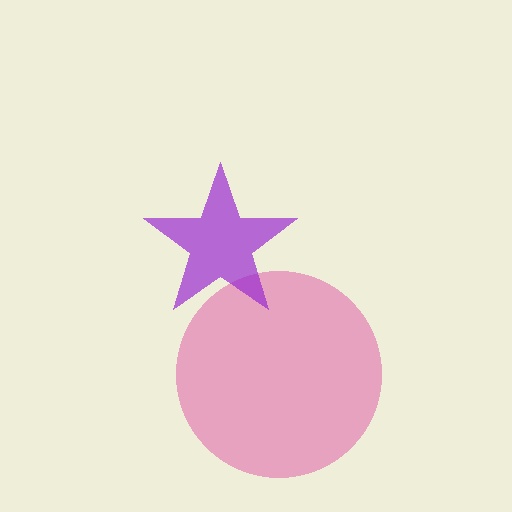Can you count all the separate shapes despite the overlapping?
Yes, there are 2 separate shapes.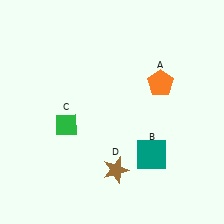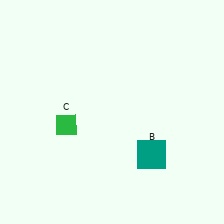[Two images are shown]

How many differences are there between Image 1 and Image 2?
There are 2 differences between the two images.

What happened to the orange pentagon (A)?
The orange pentagon (A) was removed in Image 2. It was in the top-right area of Image 1.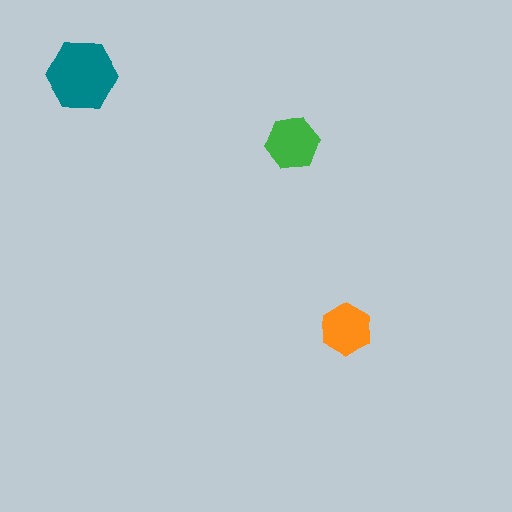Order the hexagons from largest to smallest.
the teal one, the green one, the orange one.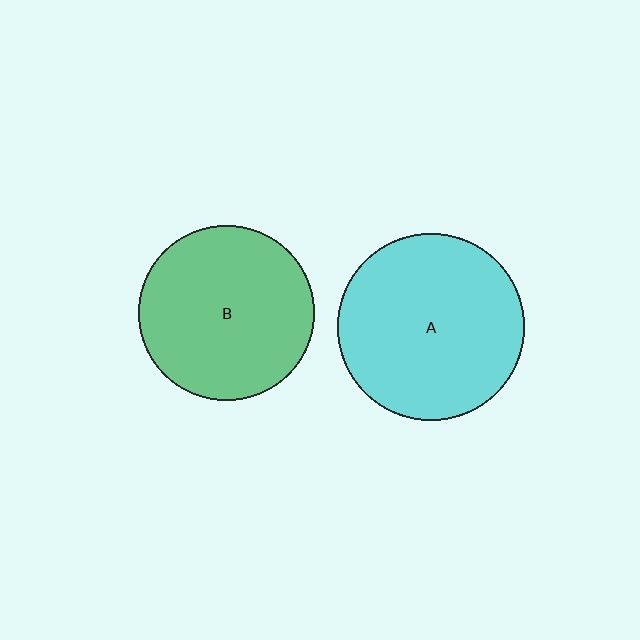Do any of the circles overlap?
No, none of the circles overlap.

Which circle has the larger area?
Circle A (cyan).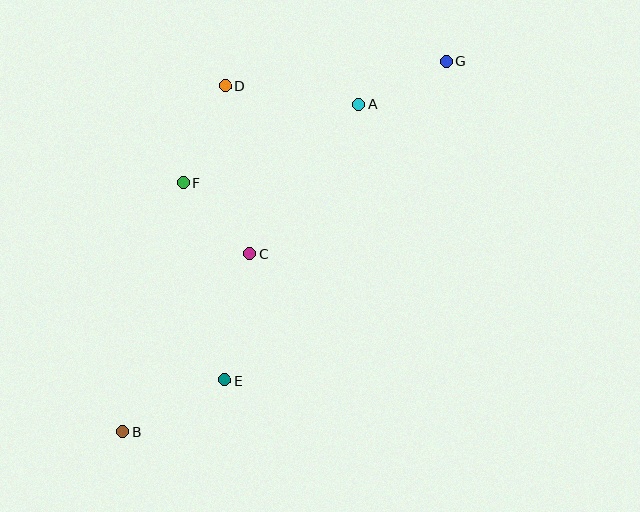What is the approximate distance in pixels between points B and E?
The distance between B and E is approximately 115 pixels.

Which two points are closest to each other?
Points C and F are closest to each other.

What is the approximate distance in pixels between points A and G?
The distance between A and G is approximately 98 pixels.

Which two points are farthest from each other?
Points B and G are farthest from each other.